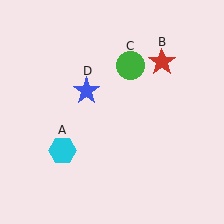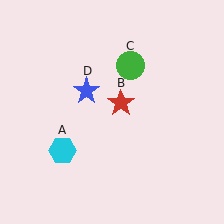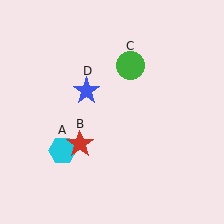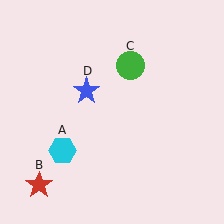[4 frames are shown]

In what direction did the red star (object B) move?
The red star (object B) moved down and to the left.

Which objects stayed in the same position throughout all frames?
Cyan hexagon (object A) and green circle (object C) and blue star (object D) remained stationary.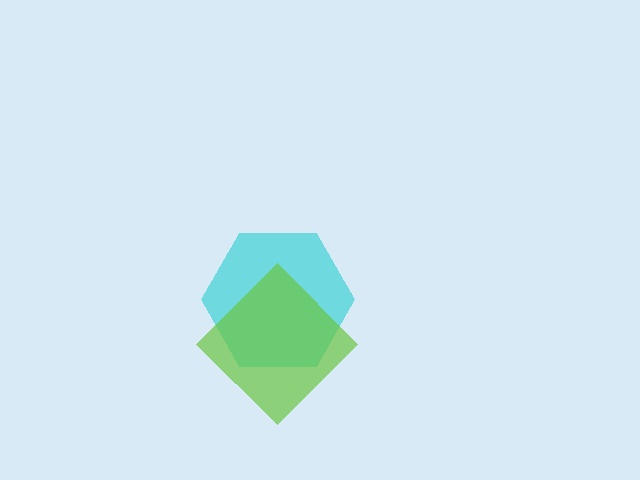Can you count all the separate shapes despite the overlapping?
Yes, there are 2 separate shapes.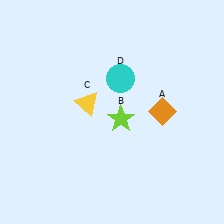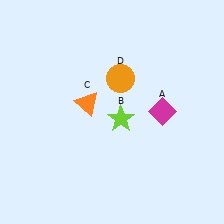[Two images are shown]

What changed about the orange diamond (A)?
In Image 1, A is orange. In Image 2, it changed to magenta.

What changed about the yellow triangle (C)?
In Image 1, C is yellow. In Image 2, it changed to orange.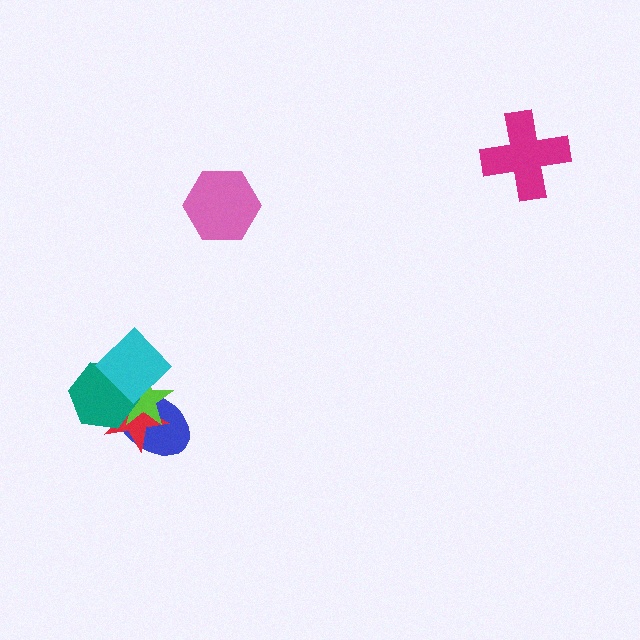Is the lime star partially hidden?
Yes, it is partially covered by another shape.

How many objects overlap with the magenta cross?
0 objects overlap with the magenta cross.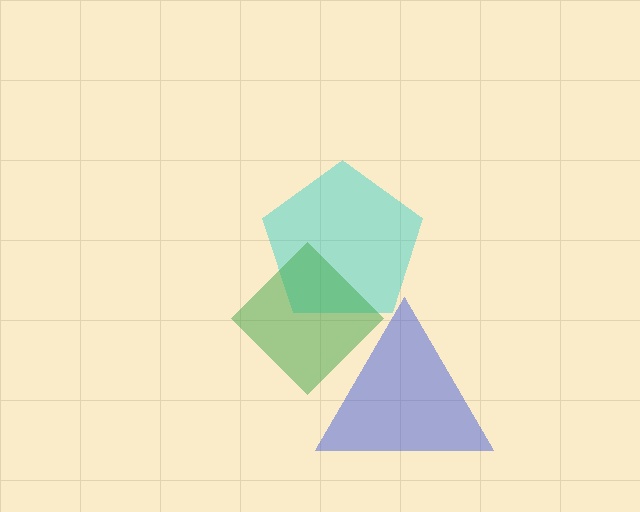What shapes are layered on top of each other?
The layered shapes are: a cyan pentagon, a blue triangle, a green diamond.